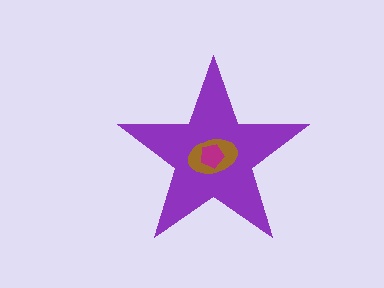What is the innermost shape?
The magenta pentagon.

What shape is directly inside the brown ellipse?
The magenta pentagon.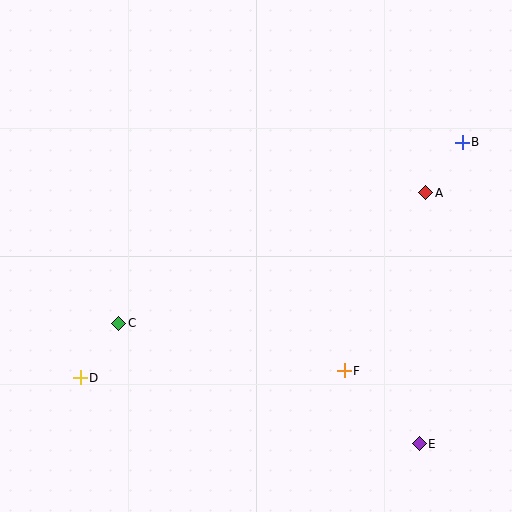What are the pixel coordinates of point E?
Point E is at (419, 444).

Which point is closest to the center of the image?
Point F at (344, 371) is closest to the center.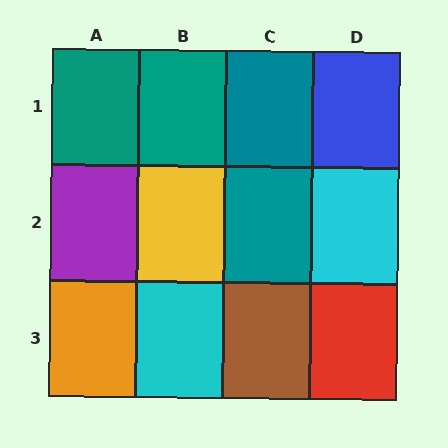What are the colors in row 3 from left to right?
Orange, cyan, brown, red.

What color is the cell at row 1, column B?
Teal.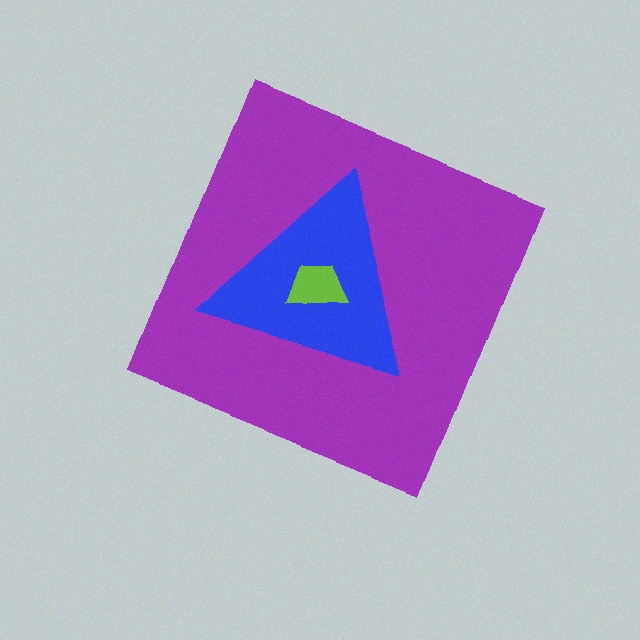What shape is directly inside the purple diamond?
The blue triangle.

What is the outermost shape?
The purple diamond.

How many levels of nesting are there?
3.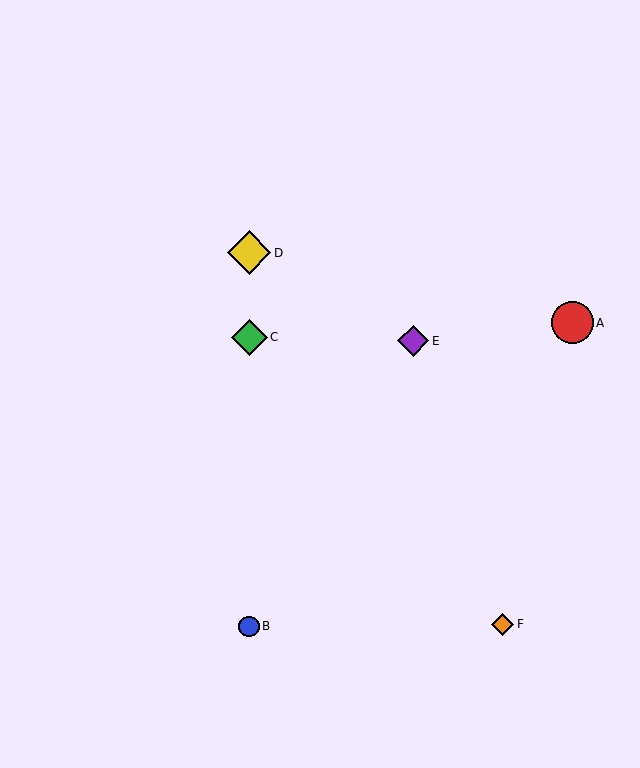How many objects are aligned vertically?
3 objects (B, C, D) are aligned vertically.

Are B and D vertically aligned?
Yes, both are at x≈249.